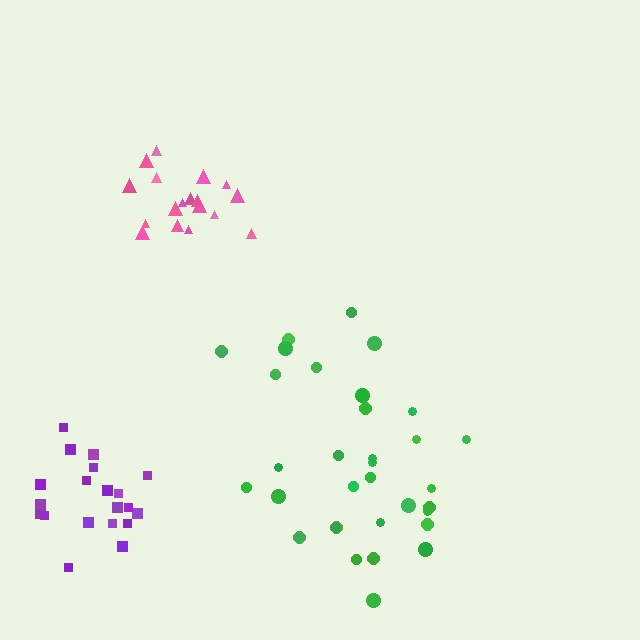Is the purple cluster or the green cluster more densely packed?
Purple.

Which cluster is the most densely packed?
Pink.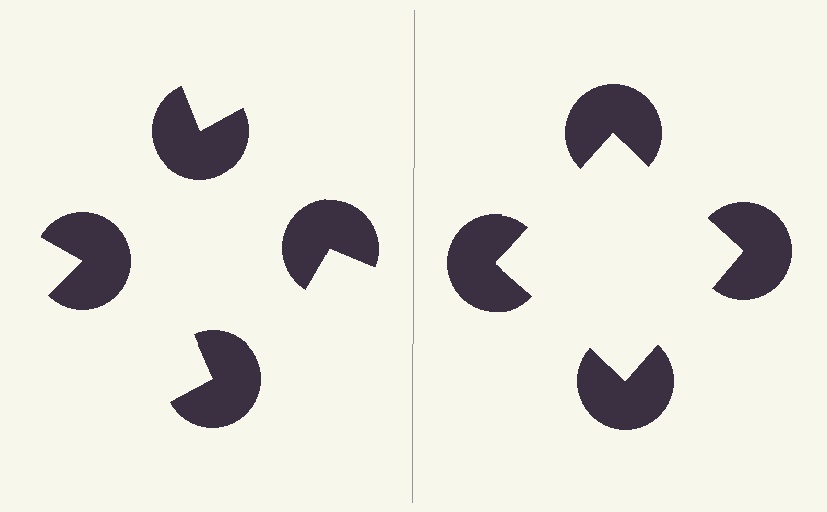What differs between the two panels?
The pac-man discs are positioned identically on both sides; only the wedge orientations differ. On the right they align to a square; on the left they are misaligned.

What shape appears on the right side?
An illusory square.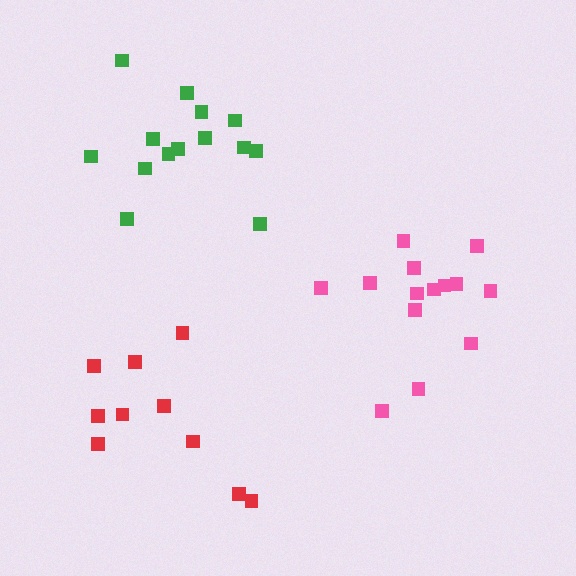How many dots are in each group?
Group 1: 10 dots, Group 2: 14 dots, Group 3: 14 dots (38 total).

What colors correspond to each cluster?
The clusters are colored: red, pink, green.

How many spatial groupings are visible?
There are 3 spatial groupings.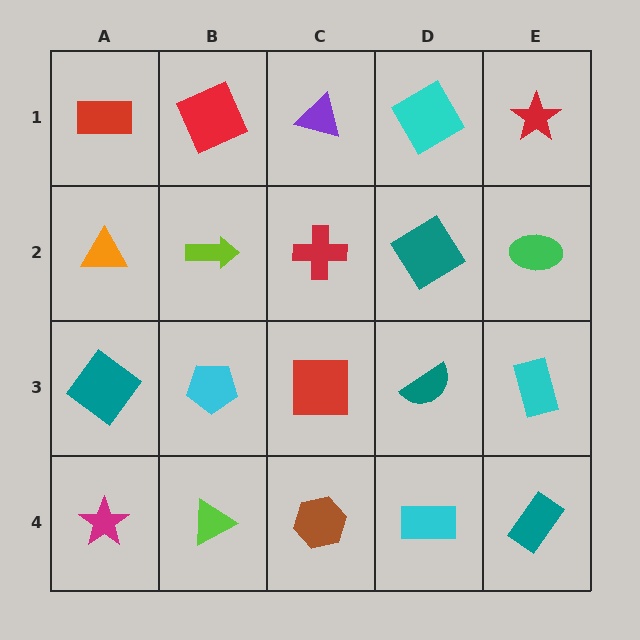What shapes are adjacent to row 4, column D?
A teal semicircle (row 3, column D), a brown hexagon (row 4, column C), a teal rectangle (row 4, column E).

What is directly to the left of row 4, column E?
A cyan rectangle.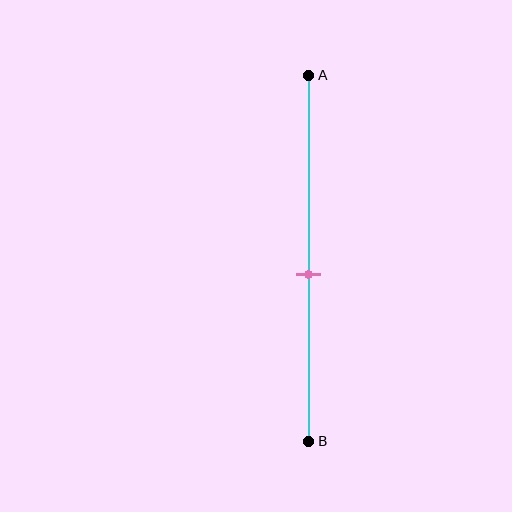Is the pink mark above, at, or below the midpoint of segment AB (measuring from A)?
The pink mark is below the midpoint of segment AB.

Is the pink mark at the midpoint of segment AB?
No, the mark is at about 55% from A, not at the 50% midpoint.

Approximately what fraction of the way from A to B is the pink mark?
The pink mark is approximately 55% of the way from A to B.